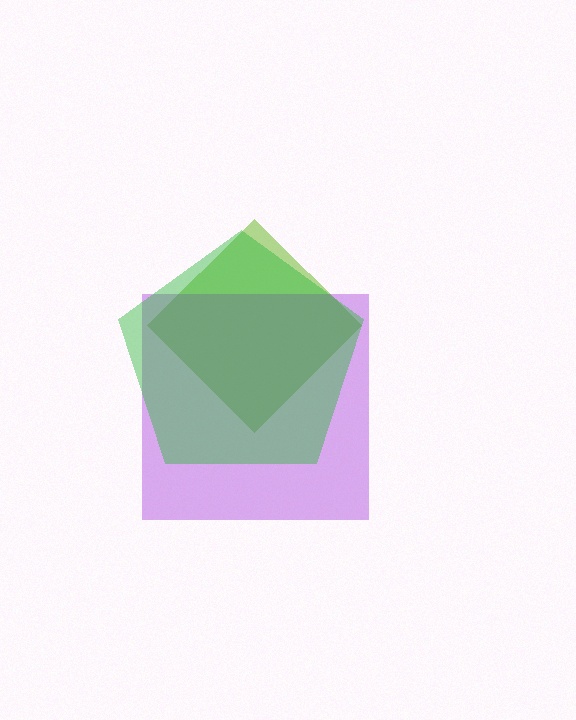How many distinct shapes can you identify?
There are 3 distinct shapes: a lime diamond, a purple square, a green pentagon.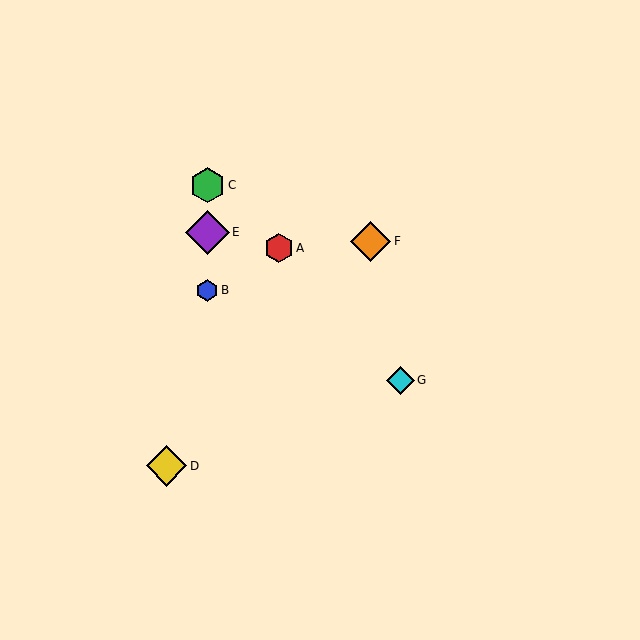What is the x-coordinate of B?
Object B is at x≈207.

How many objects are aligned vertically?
3 objects (B, C, E) are aligned vertically.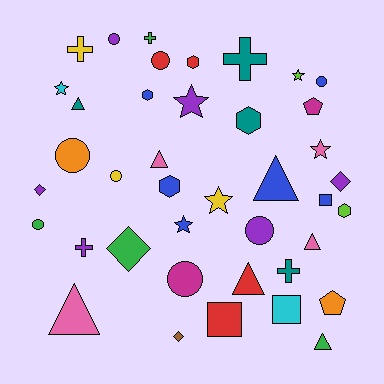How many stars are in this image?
There are 6 stars.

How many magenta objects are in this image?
There are 2 magenta objects.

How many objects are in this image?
There are 40 objects.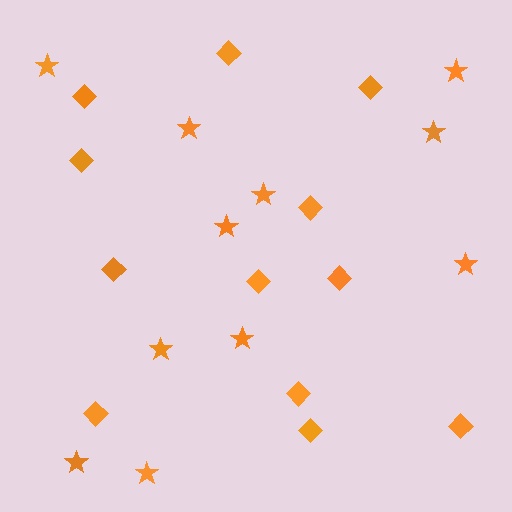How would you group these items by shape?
There are 2 groups: one group of stars (11) and one group of diamonds (12).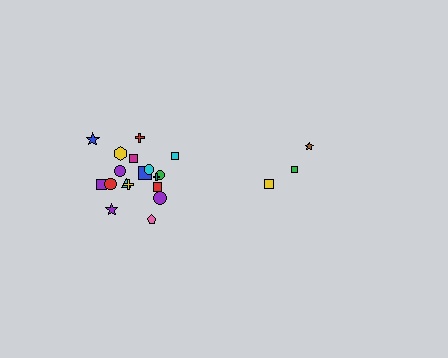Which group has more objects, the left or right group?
The left group.